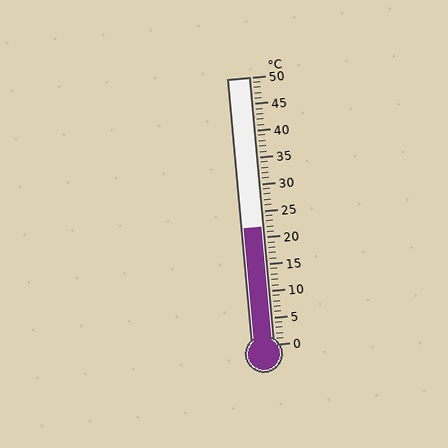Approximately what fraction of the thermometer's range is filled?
The thermometer is filled to approximately 45% of its range.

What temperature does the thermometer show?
The thermometer shows approximately 22°C.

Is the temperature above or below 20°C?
The temperature is above 20°C.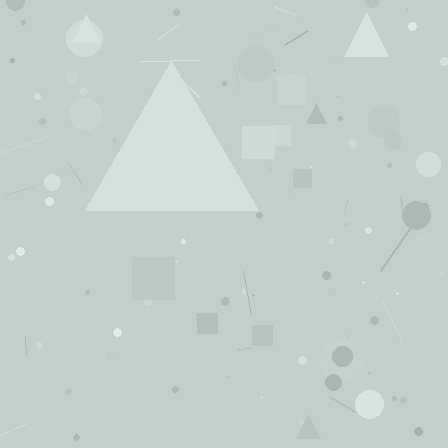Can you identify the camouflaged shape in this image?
The camouflaged shape is a triangle.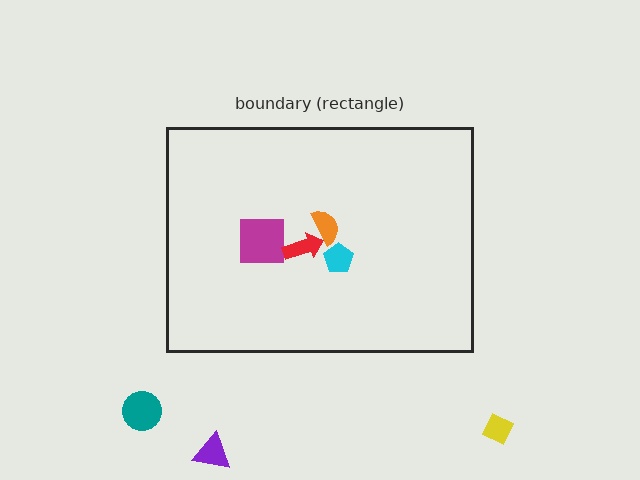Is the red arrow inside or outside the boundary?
Inside.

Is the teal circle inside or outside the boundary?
Outside.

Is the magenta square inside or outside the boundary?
Inside.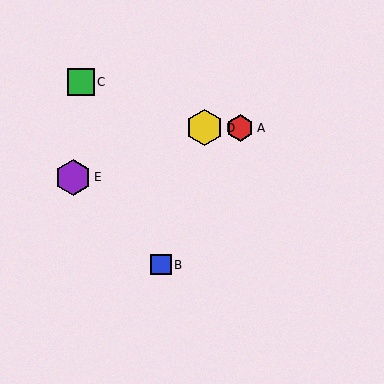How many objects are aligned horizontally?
2 objects (A, D) are aligned horizontally.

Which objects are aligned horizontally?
Objects A, D are aligned horizontally.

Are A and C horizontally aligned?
No, A is at y≈128 and C is at y≈82.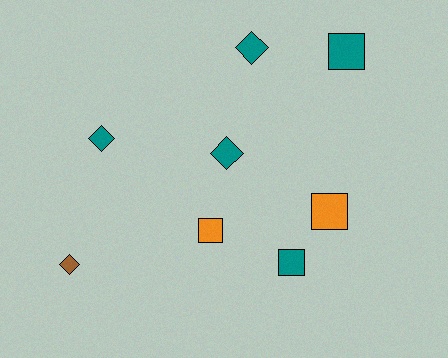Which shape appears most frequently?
Square, with 4 objects.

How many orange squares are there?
There are 2 orange squares.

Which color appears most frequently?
Teal, with 5 objects.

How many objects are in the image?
There are 8 objects.